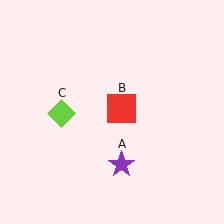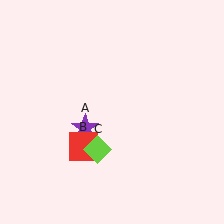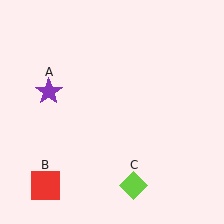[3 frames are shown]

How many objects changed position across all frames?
3 objects changed position: purple star (object A), red square (object B), lime diamond (object C).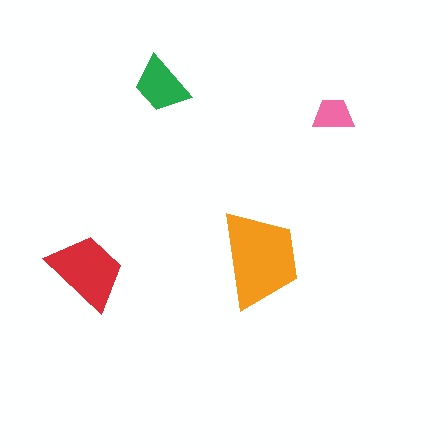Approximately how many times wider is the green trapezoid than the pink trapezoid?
About 1.5 times wider.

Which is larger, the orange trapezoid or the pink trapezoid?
The orange one.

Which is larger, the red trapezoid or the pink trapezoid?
The red one.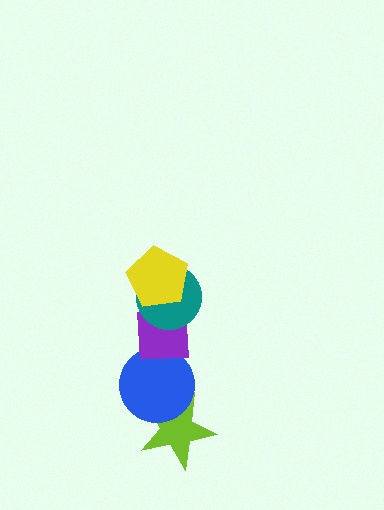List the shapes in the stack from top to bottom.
From top to bottom: the yellow pentagon, the teal circle, the purple square, the blue circle, the lime star.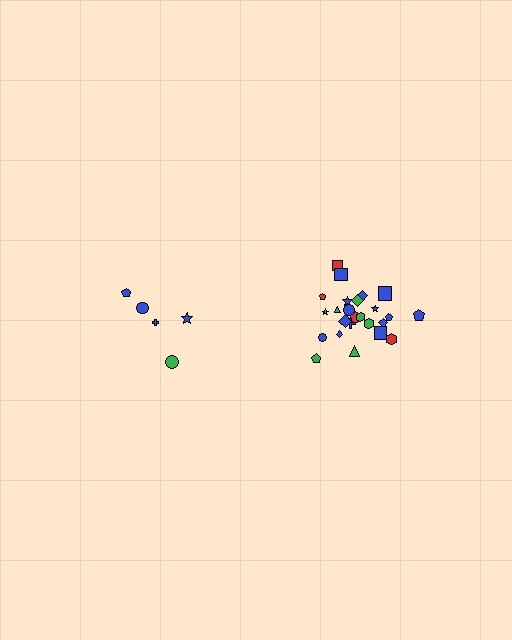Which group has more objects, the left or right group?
The right group.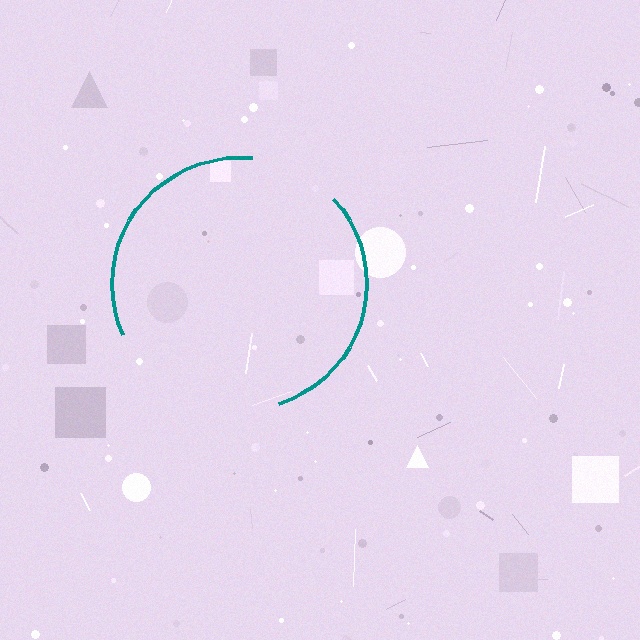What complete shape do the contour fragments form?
The contour fragments form a circle.